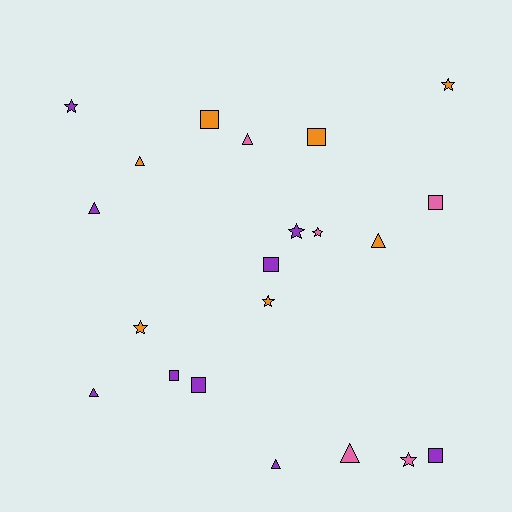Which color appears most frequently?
Purple, with 9 objects.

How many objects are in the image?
There are 21 objects.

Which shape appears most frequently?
Square, with 7 objects.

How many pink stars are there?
There are 2 pink stars.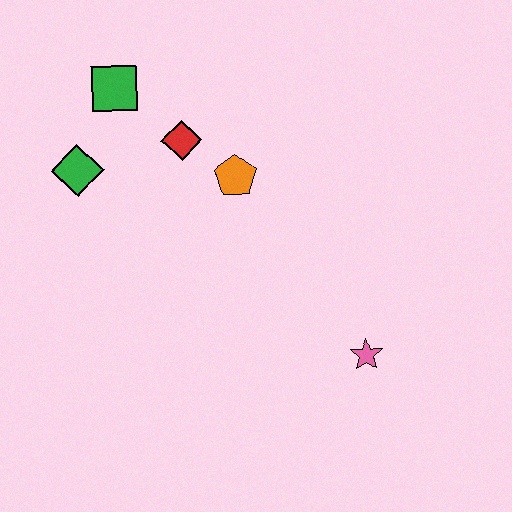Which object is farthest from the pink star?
The green square is farthest from the pink star.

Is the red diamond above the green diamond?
Yes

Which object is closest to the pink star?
The orange pentagon is closest to the pink star.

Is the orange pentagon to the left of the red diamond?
No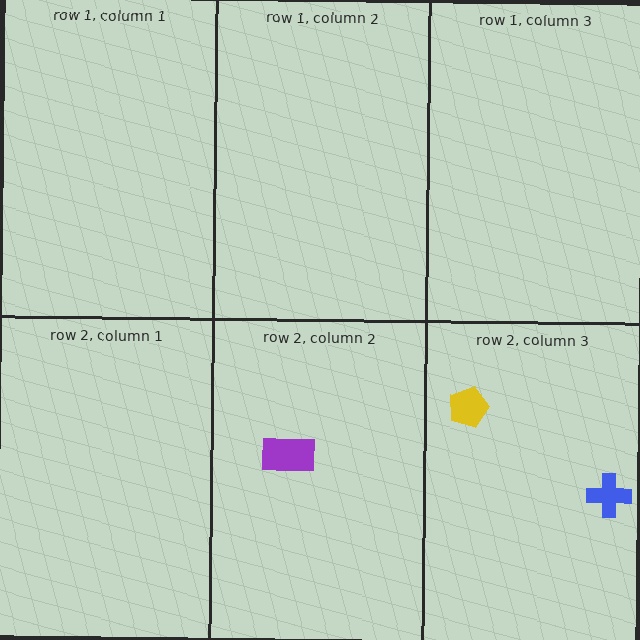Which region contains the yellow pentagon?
The row 2, column 3 region.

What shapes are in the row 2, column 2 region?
The purple rectangle.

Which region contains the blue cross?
The row 2, column 3 region.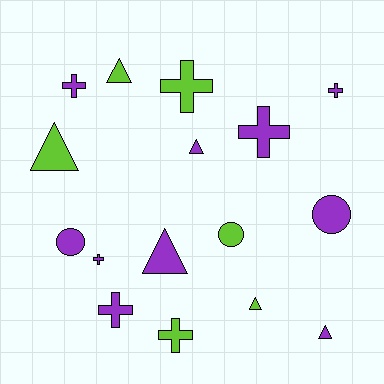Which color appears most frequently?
Purple, with 10 objects.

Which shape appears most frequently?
Cross, with 7 objects.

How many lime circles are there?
There is 1 lime circle.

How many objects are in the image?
There are 16 objects.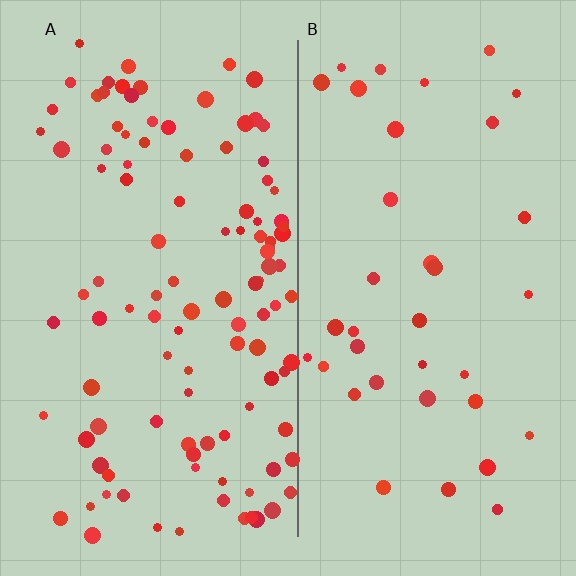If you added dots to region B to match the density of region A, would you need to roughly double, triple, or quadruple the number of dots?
Approximately triple.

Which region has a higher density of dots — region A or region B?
A (the left).